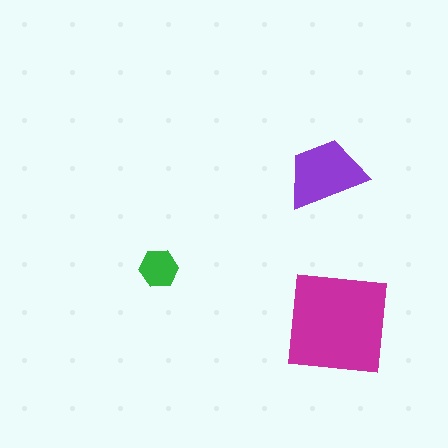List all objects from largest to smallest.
The magenta square, the purple trapezoid, the green hexagon.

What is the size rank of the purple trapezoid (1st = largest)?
2nd.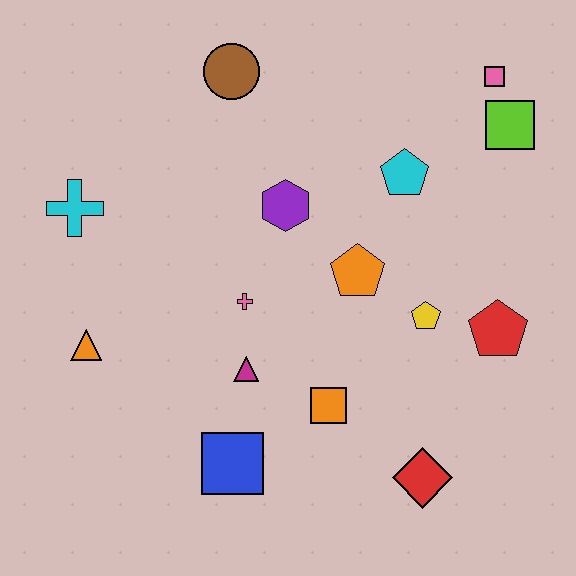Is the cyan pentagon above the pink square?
No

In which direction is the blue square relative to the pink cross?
The blue square is below the pink cross.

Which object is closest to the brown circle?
The purple hexagon is closest to the brown circle.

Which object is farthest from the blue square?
The pink square is farthest from the blue square.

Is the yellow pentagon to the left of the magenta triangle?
No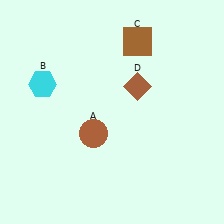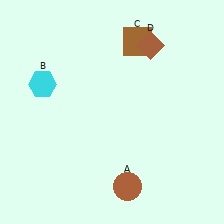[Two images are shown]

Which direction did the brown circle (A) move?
The brown circle (A) moved down.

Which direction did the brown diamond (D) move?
The brown diamond (D) moved up.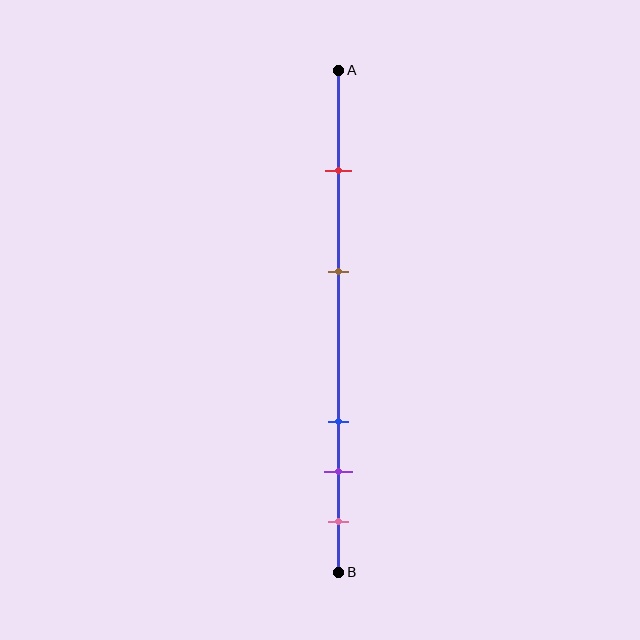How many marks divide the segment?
There are 5 marks dividing the segment.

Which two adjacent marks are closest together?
The purple and pink marks are the closest adjacent pair.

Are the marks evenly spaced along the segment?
No, the marks are not evenly spaced.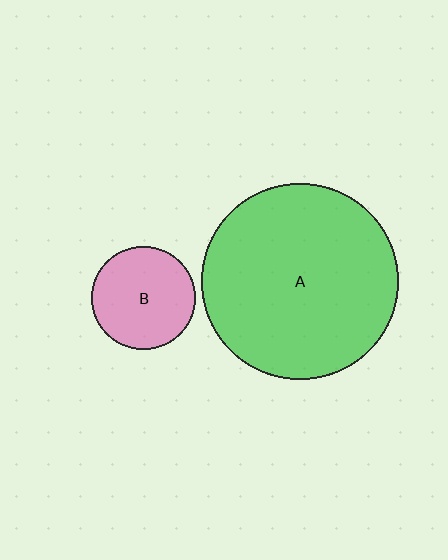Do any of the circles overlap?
No, none of the circles overlap.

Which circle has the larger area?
Circle A (green).